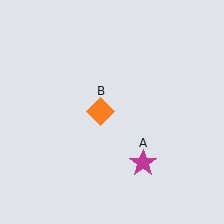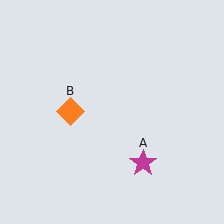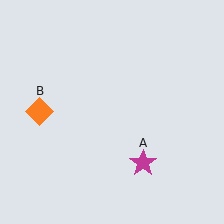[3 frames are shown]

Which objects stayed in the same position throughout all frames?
Magenta star (object A) remained stationary.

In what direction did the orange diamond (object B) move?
The orange diamond (object B) moved left.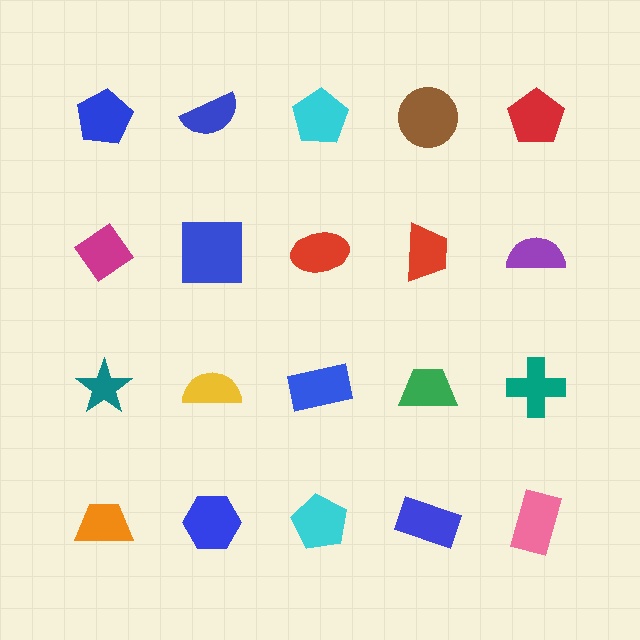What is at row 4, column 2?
A blue hexagon.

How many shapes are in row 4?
5 shapes.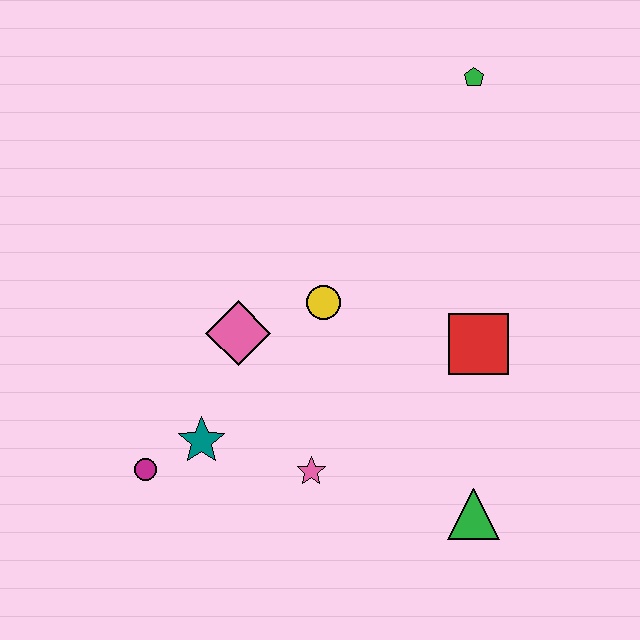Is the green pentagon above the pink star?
Yes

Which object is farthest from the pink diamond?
The green pentagon is farthest from the pink diamond.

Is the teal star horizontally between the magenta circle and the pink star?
Yes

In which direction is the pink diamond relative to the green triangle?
The pink diamond is to the left of the green triangle.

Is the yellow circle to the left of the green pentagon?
Yes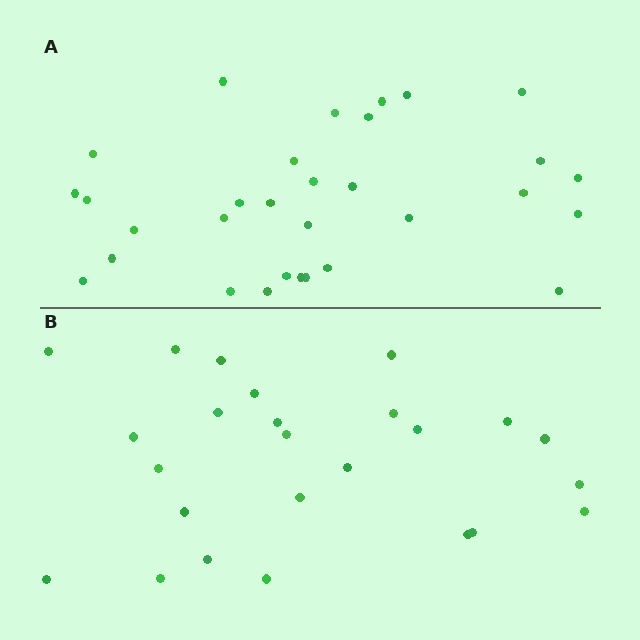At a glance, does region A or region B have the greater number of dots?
Region A (the top region) has more dots.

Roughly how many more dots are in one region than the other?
Region A has about 6 more dots than region B.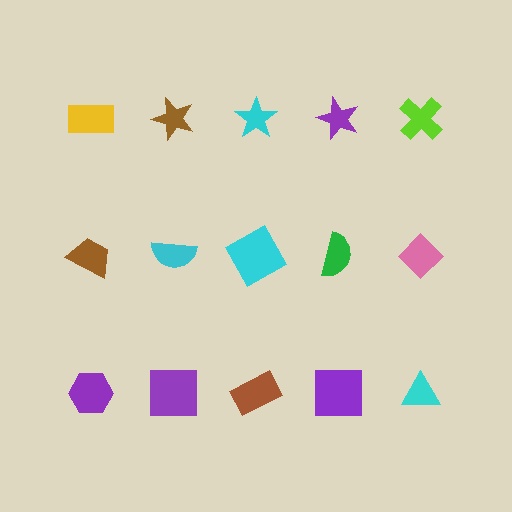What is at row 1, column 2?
A brown star.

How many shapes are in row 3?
5 shapes.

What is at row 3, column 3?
A brown rectangle.